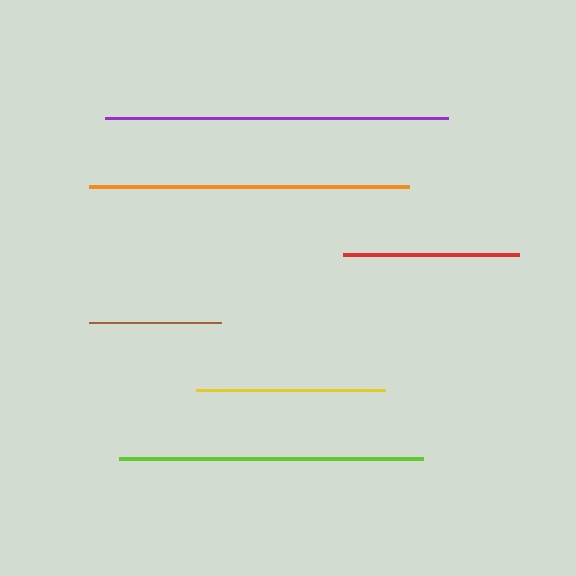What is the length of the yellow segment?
The yellow segment is approximately 189 pixels long.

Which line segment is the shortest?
The brown line is the shortest at approximately 131 pixels.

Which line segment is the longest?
The purple line is the longest at approximately 342 pixels.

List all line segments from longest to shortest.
From longest to shortest: purple, orange, lime, yellow, red, brown.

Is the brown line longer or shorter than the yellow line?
The yellow line is longer than the brown line.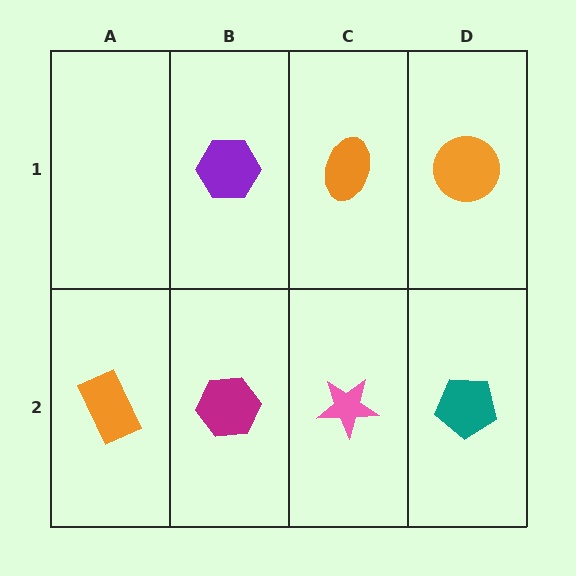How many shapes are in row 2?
4 shapes.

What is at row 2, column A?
An orange rectangle.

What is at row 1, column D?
An orange circle.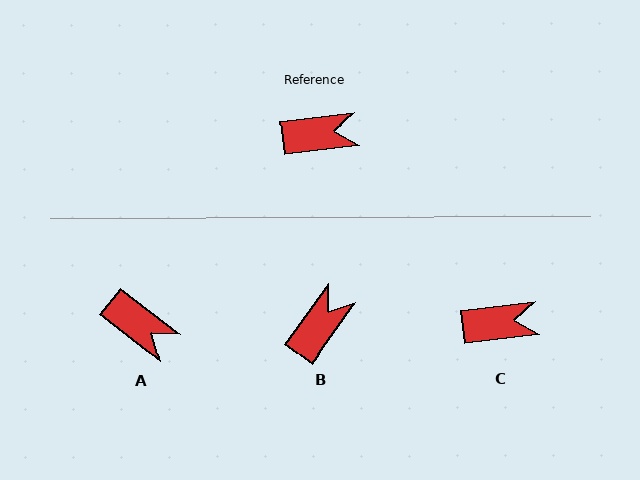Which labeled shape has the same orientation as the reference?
C.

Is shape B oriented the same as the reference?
No, it is off by about 47 degrees.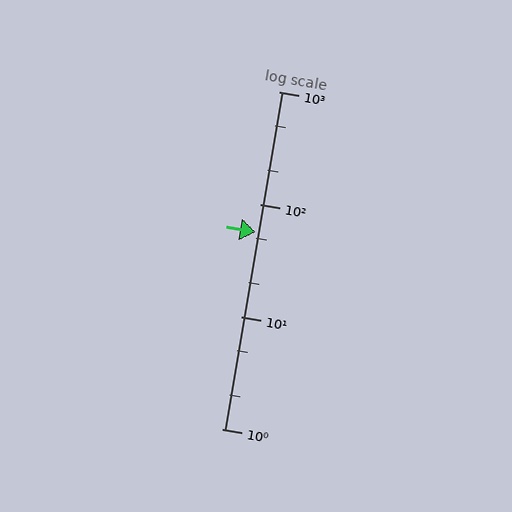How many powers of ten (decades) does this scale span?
The scale spans 3 decades, from 1 to 1000.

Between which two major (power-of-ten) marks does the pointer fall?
The pointer is between 10 and 100.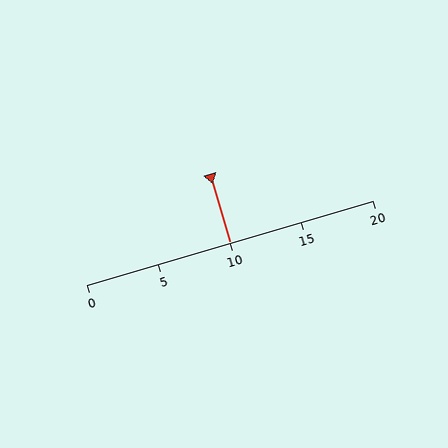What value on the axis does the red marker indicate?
The marker indicates approximately 10.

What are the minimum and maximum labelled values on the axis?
The axis runs from 0 to 20.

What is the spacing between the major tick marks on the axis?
The major ticks are spaced 5 apart.